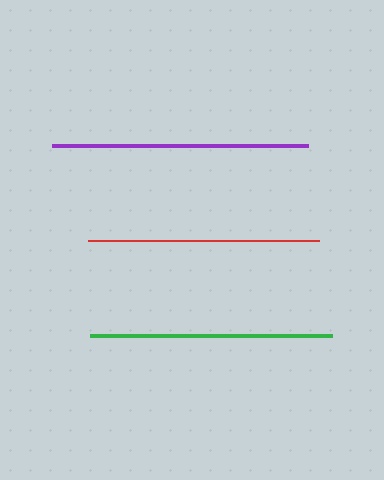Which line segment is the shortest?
The red line is the shortest at approximately 231 pixels.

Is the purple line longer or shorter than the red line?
The purple line is longer than the red line.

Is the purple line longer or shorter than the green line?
The purple line is longer than the green line.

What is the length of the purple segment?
The purple segment is approximately 256 pixels long.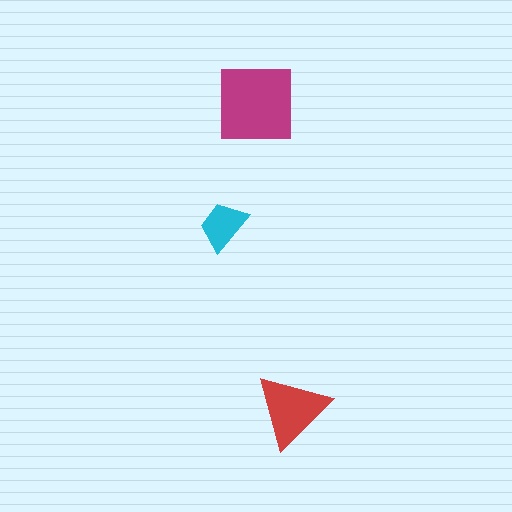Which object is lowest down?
The red triangle is bottommost.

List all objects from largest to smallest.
The magenta square, the red triangle, the cyan trapezoid.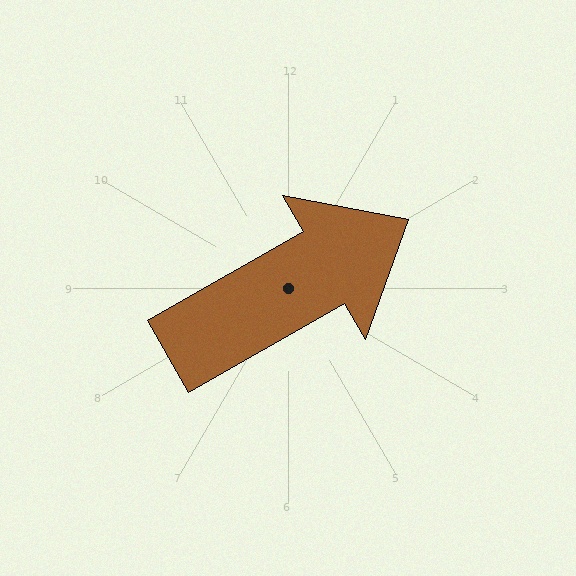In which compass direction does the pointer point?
Northeast.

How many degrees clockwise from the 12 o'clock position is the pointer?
Approximately 60 degrees.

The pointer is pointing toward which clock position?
Roughly 2 o'clock.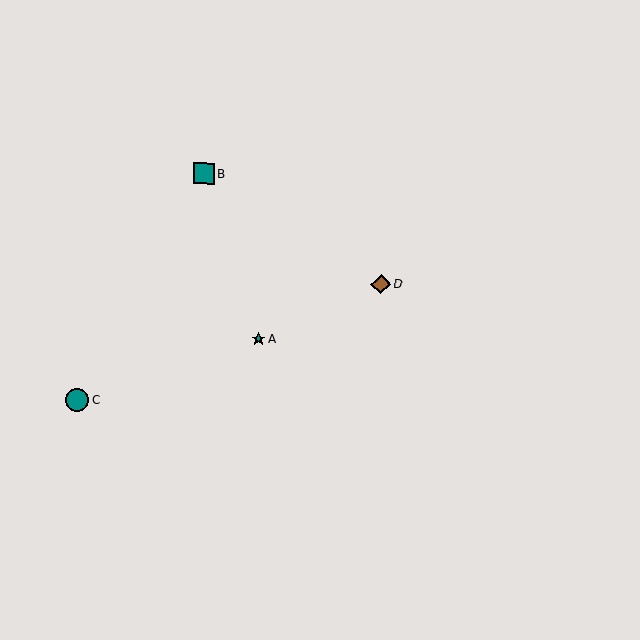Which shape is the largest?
The teal circle (labeled C) is the largest.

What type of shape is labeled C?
Shape C is a teal circle.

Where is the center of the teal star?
The center of the teal star is at (258, 339).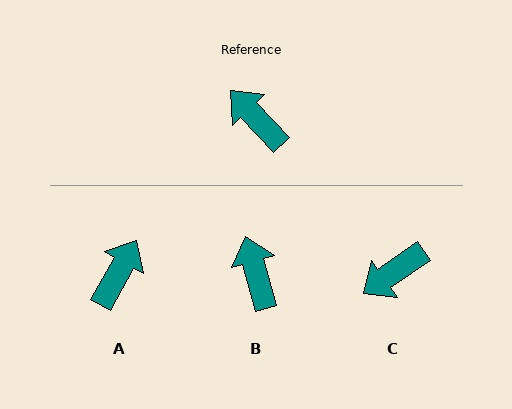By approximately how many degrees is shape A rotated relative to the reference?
Approximately 72 degrees clockwise.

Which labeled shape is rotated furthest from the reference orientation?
C, about 82 degrees away.